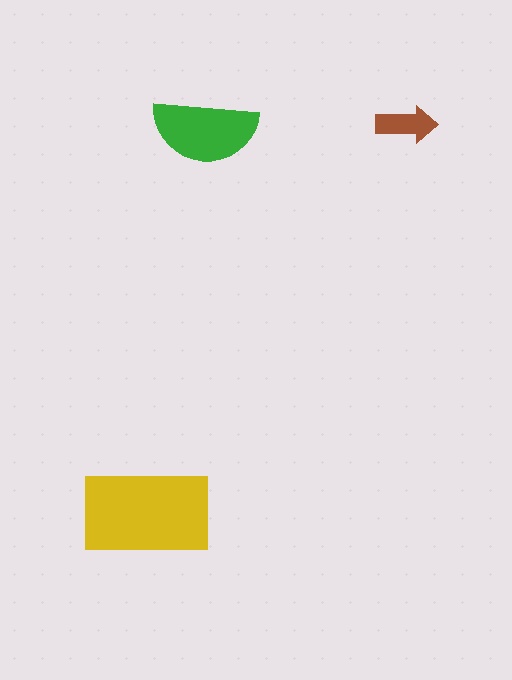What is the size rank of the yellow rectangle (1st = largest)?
1st.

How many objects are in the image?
There are 3 objects in the image.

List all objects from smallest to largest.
The brown arrow, the green semicircle, the yellow rectangle.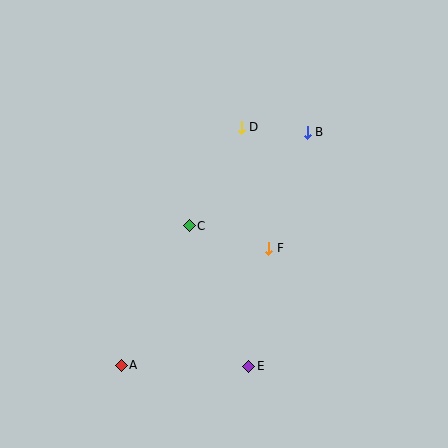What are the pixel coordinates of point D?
Point D is at (241, 127).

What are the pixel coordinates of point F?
Point F is at (269, 248).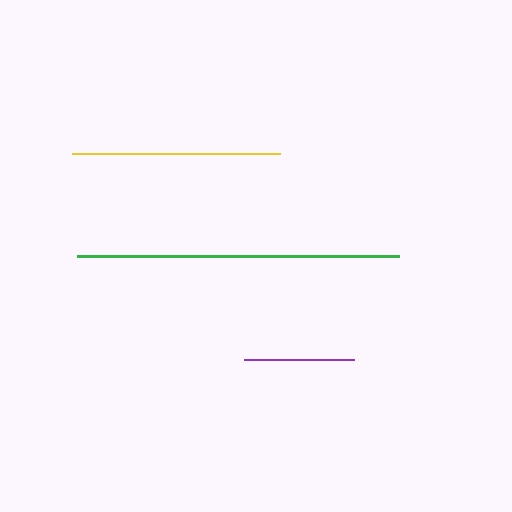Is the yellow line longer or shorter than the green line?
The green line is longer than the yellow line.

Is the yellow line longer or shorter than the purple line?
The yellow line is longer than the purple line.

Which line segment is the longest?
The green line is the longest at approximately 322 pixels.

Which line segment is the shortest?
The purple line is the shortest at approximately 110 pixels.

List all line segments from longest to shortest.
From longest to shortest: green, yellow, purple.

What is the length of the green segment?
The green segment is approximately 322 pixels long.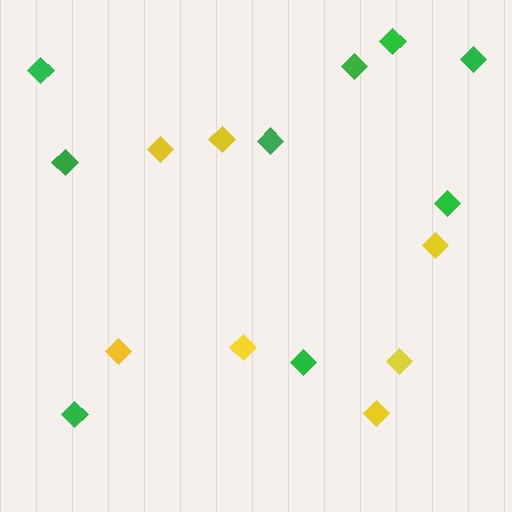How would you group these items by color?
There are 2 groups: one group of yellow diamonds (7) and one group of green diamonds (9).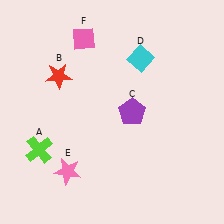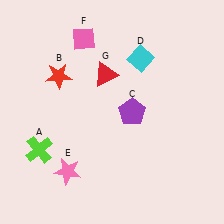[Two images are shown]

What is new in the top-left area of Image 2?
A red triangle (G) was added in the top-left area of Image 2.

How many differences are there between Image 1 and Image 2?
There is 1 difference between the two images.